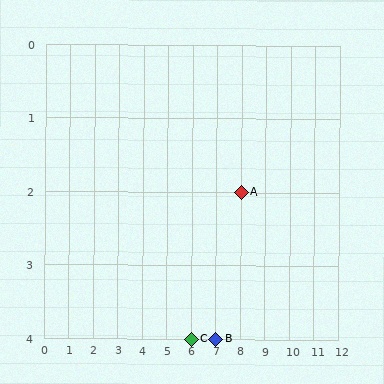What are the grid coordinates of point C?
Point C is at grid coordinates (6, 4).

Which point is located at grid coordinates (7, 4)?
Point B is at (7, 4).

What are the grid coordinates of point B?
Point B is at grid coordinates (7, 4).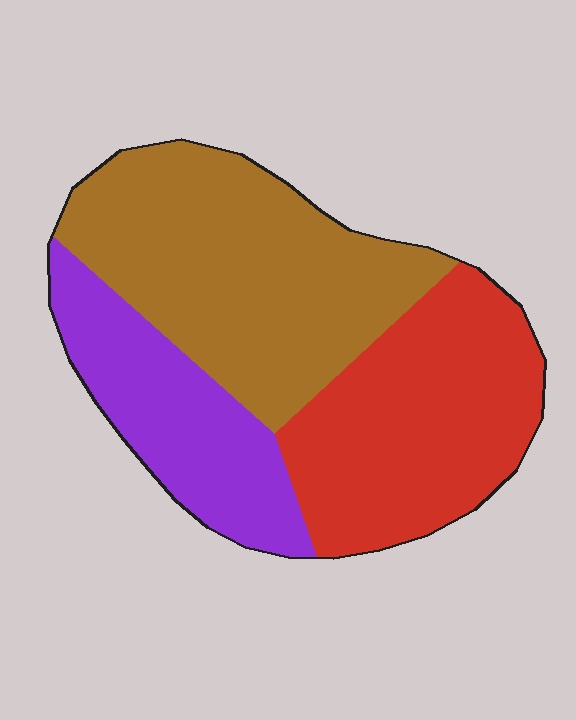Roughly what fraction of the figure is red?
Red covers 35% of the figure.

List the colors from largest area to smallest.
From largest to smallest: brown, red, purple.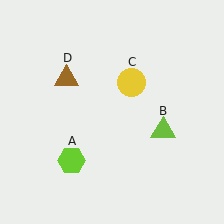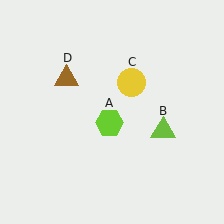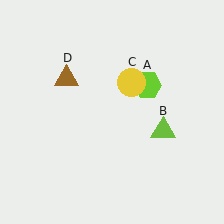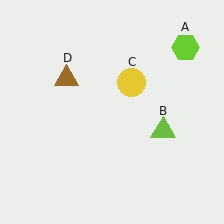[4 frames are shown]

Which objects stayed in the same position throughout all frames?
Lime triangle (object B) and yellow circle (object C) and brown triangle (object D) remained stationary.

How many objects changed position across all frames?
1 object changed position: lime hexagon (object A).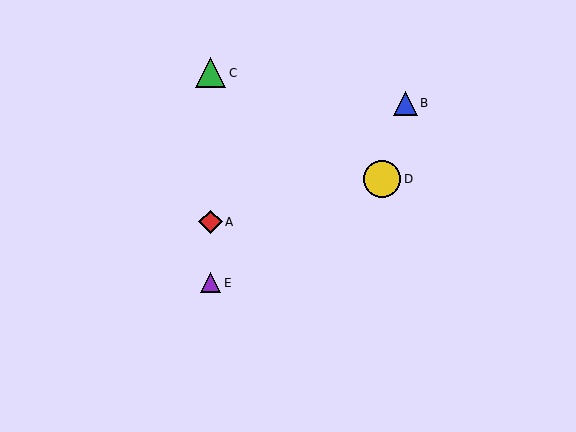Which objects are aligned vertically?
Objects A, C, E are aligned vertically.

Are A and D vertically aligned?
No, A is at x≈211 and D is at x≈382.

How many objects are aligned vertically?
3 objects (A, C, E) are aligned vertically.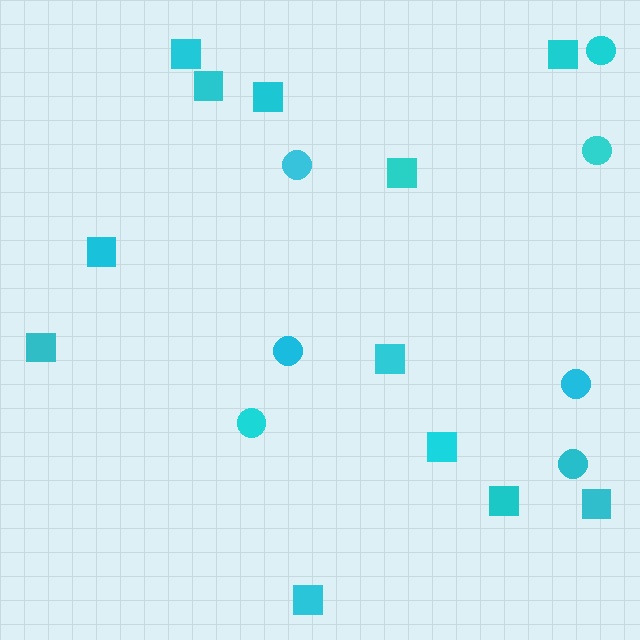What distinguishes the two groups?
There are 2 groups: one group of circles (7) and one group of squares (12).